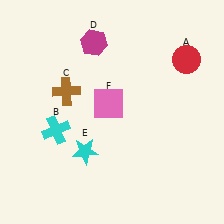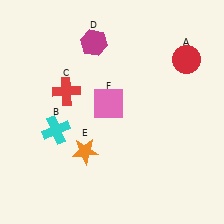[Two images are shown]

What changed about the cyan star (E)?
In Image 1, E is cyan. In Image 2, it changed to orange.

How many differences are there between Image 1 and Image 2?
There are 2 differences between the two images.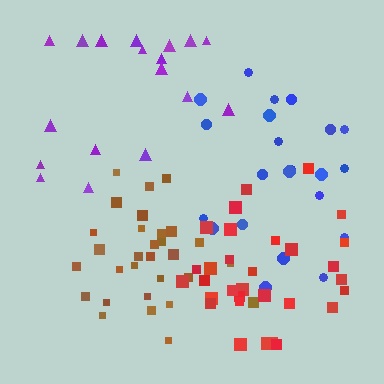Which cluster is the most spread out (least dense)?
Purple.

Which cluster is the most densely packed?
Brown.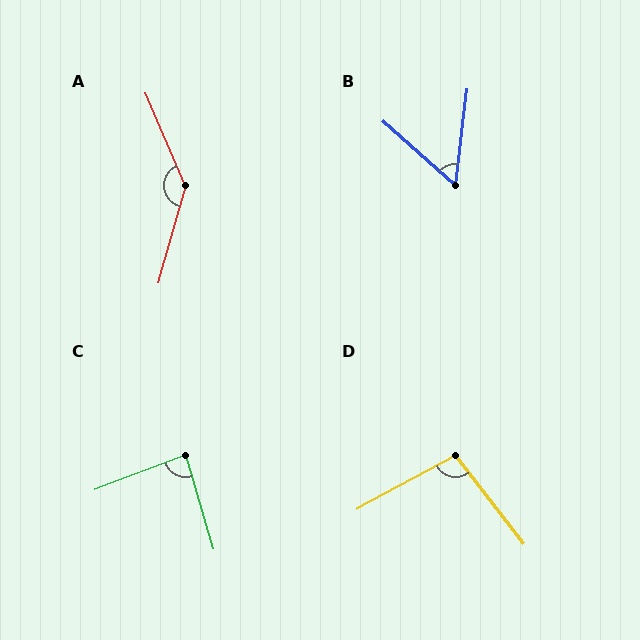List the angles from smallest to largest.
B (55°), C (86°), D (99°), A (141°).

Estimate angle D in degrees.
Approximately 99 degrees.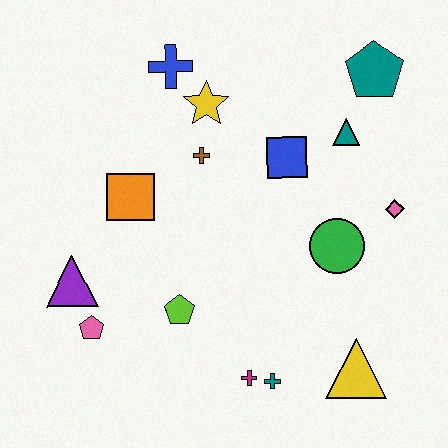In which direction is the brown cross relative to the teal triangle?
The brown cross is to the left of the teal triangle.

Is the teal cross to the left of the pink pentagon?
No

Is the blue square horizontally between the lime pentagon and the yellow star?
No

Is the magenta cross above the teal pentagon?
No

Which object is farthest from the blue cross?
The yellow triangle is farthest from the blue cross.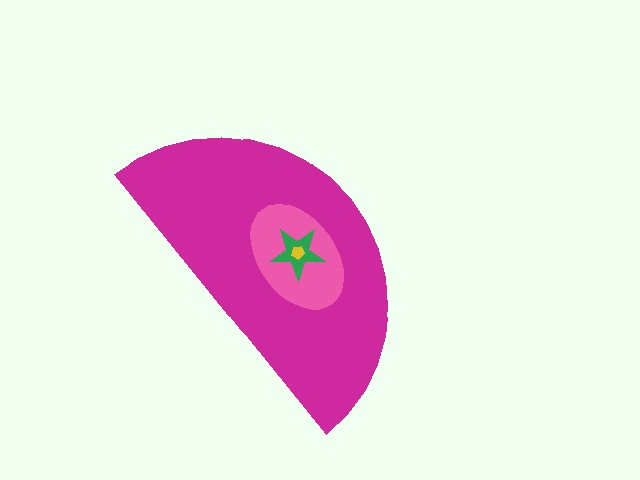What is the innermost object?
The yellow pentagon.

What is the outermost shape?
The magenta semicircle.